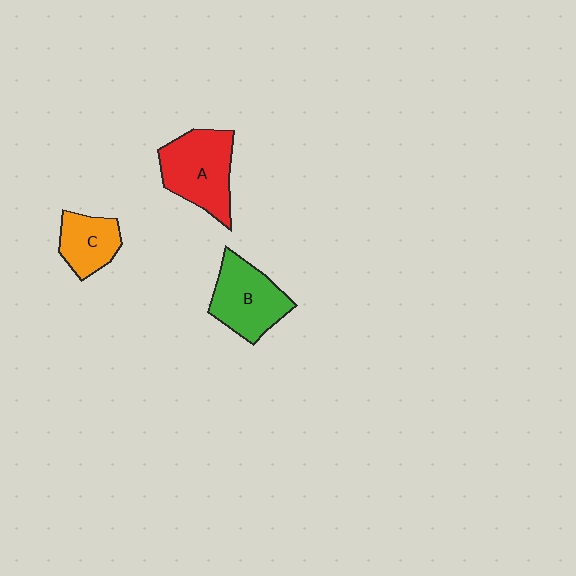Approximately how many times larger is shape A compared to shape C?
Approximately 1.6 times.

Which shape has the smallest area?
Shape C (orange).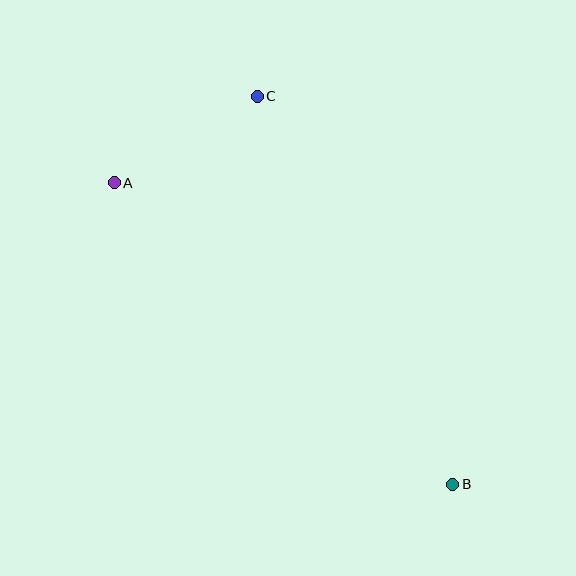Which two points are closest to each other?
Points A and C are closest to each other.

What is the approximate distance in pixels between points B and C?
The distance between B and C is approximately 435 pixels.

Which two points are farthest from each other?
Points A and B are farthest from each other.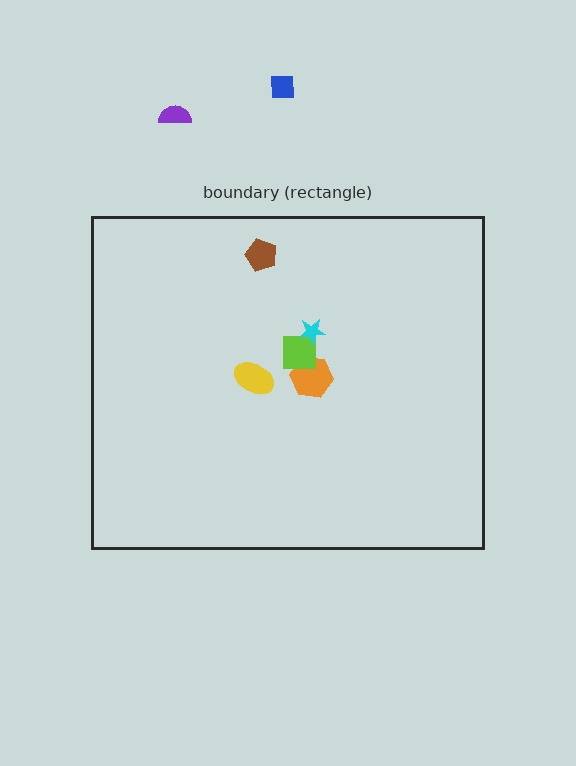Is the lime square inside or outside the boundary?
Inside.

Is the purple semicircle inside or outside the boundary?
Outside.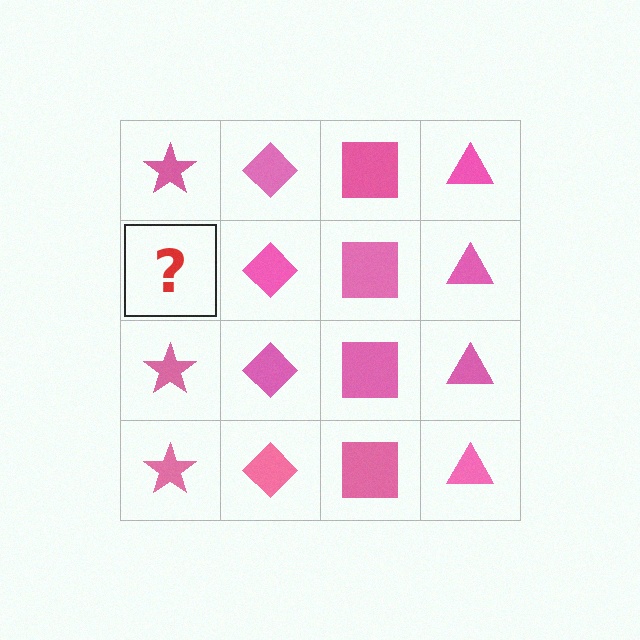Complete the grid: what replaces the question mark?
The question mark should be replaced with a pink star.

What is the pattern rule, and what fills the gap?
The rule is that each column has a consistent shape. The gap should be filled with a pink star.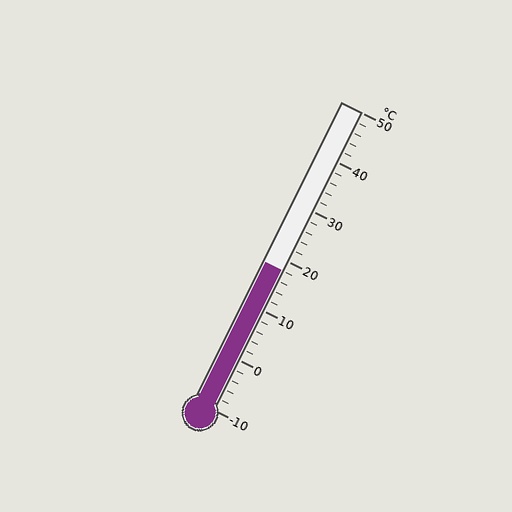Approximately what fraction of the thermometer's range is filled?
The thermometer is filled to approximately 45% of its range.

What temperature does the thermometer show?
The thermometer shows approximately 18°C.